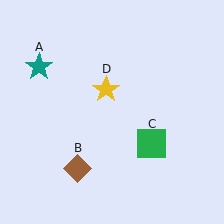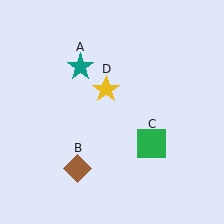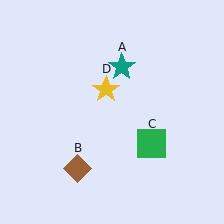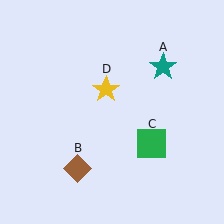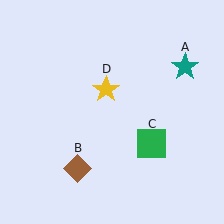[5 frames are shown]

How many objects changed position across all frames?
1 object changed position: teal star (object A).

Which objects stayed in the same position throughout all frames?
Brown diamond (object B) and green square (object C) and yellow star (object D) remained stationary.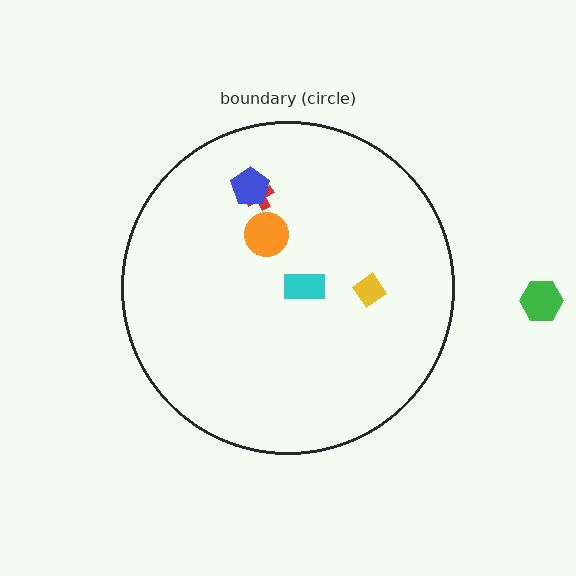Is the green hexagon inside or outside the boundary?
Outside.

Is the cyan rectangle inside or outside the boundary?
Inside.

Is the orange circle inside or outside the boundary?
Inside.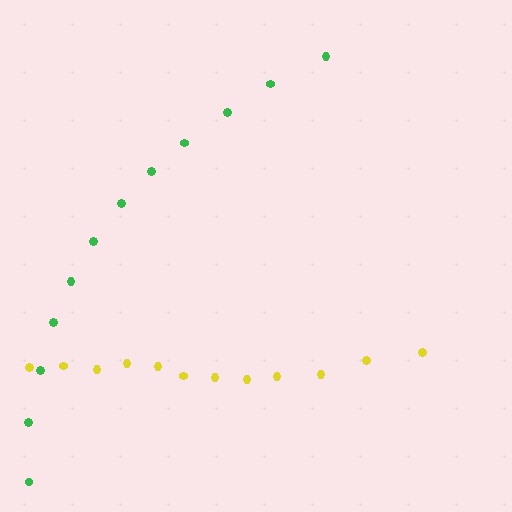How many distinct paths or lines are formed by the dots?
There are 2 distinct paths.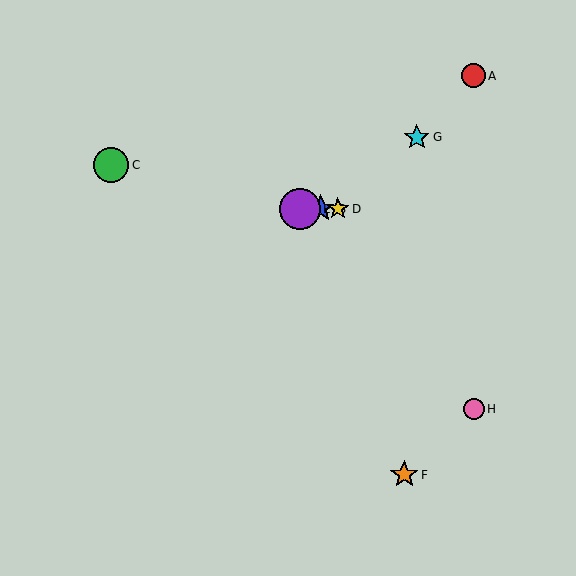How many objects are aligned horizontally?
3 objects (B, D, E) are aligned horizontally.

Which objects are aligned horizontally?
Objects B, D, E are aligned horizontally.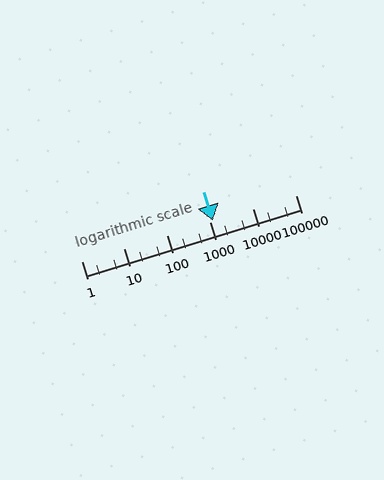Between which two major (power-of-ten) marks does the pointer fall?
The pointer is between 1000 and 10000.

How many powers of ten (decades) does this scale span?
The scale spans 5 decades, from 1 to 100000.